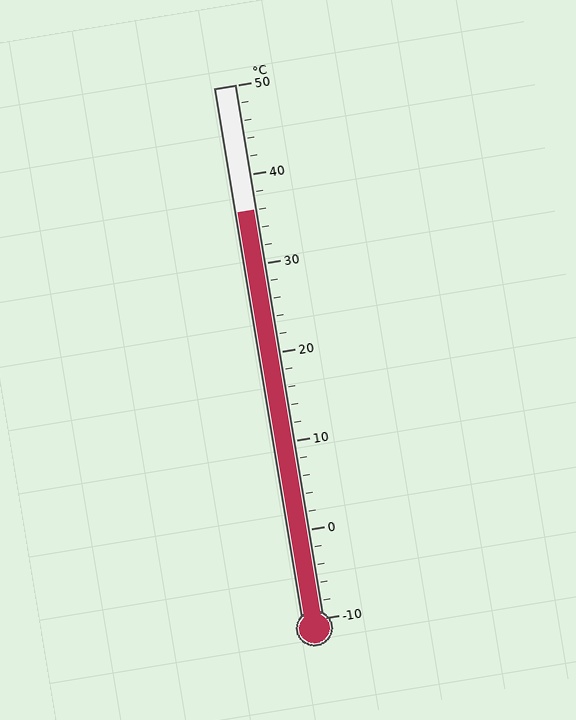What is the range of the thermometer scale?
The thermometer scale ranges from -10°C to 50°C.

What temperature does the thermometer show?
The thermometer shows approximately 36°C.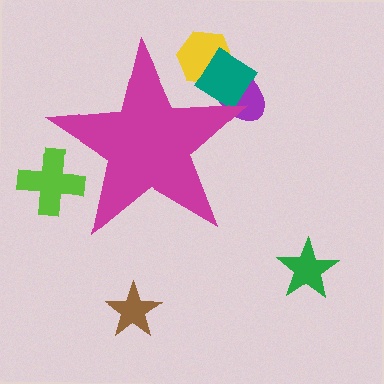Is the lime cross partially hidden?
Yes, the lime cross is partially hidden behind the magenta star.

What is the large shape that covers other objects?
A magenta star.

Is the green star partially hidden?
No, the green star is fully visible.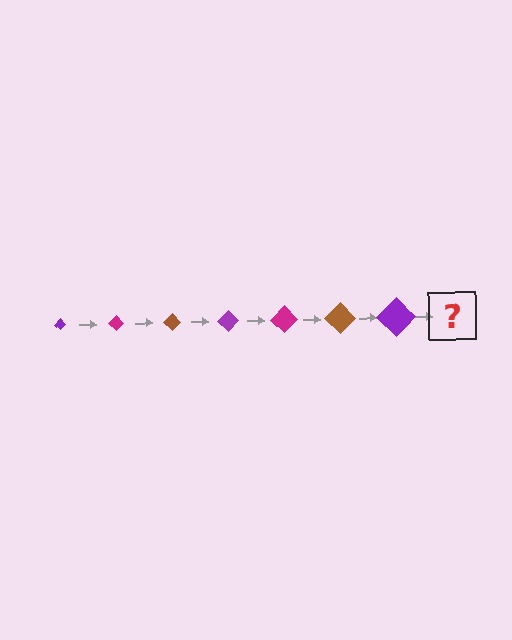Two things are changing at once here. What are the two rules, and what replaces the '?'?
The two rules are that the diamond grows larger each step and the color cycles through purple, magenta, and brown. The '?' should be a magenta diamond, larger than the previous one.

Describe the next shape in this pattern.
It should be a magenta diamond, larger than the previous one.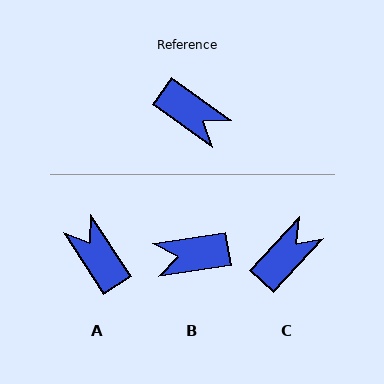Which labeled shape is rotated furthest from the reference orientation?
A, about 159 degrees away.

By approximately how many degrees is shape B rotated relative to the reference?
Approximately 135 degrees clockwise.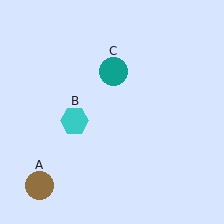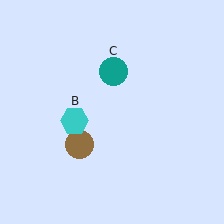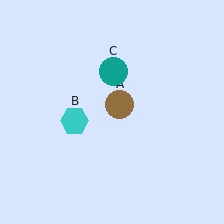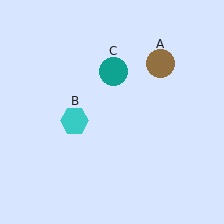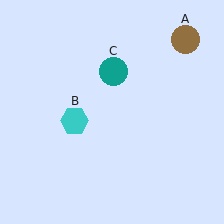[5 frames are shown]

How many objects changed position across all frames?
1 object changed position: brown circle (object A).